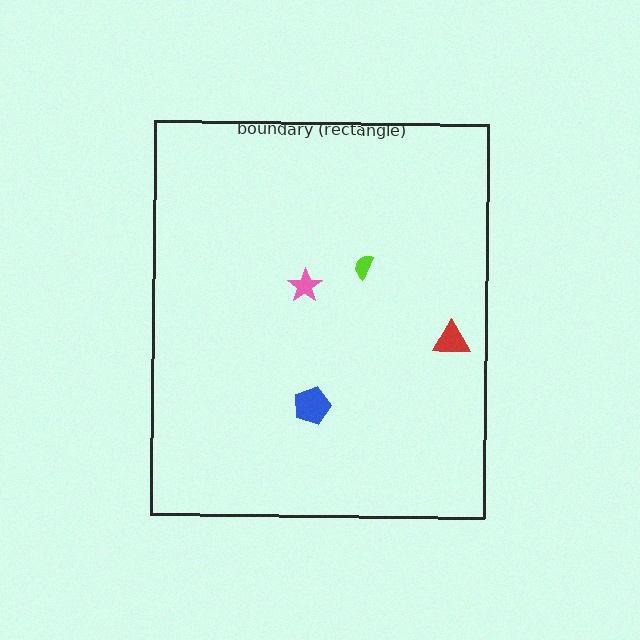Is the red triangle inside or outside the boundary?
Inside.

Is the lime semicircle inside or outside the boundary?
Inside.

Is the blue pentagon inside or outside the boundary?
Inside.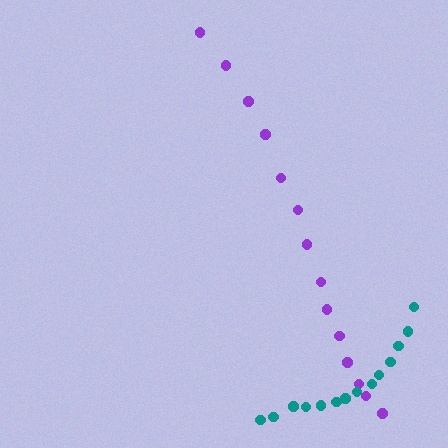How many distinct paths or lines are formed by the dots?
There are 2 distinct paths.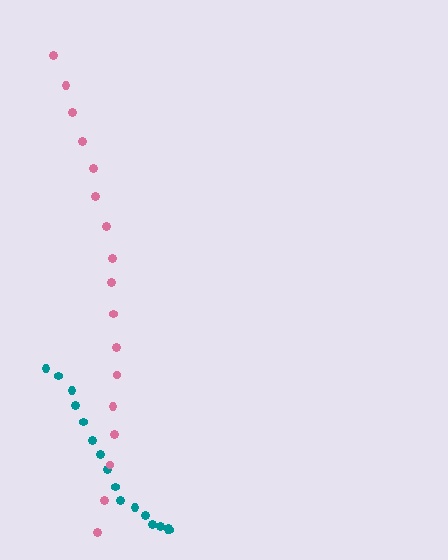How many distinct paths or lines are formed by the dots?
There are 2 distinct paths.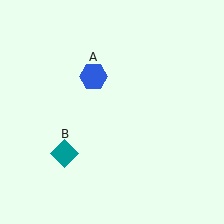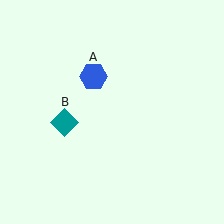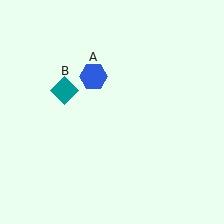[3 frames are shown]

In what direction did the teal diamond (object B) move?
The teal diamond (object B) moved up.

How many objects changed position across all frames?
1 object changed position: teal diamond (object B).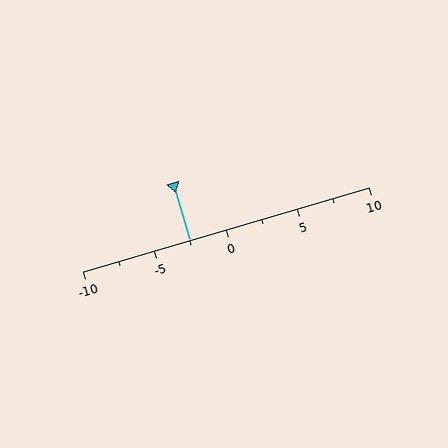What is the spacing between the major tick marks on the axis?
The major ticks are spaced 5 apart.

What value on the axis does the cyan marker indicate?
The marker indicates approximately -2.5.